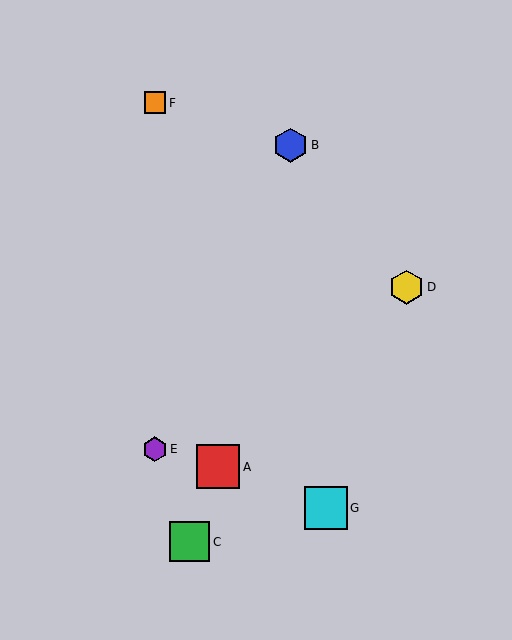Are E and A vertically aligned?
No, E is at x≈155 and A is at x≈218.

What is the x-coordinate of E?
Object E is at x≈155.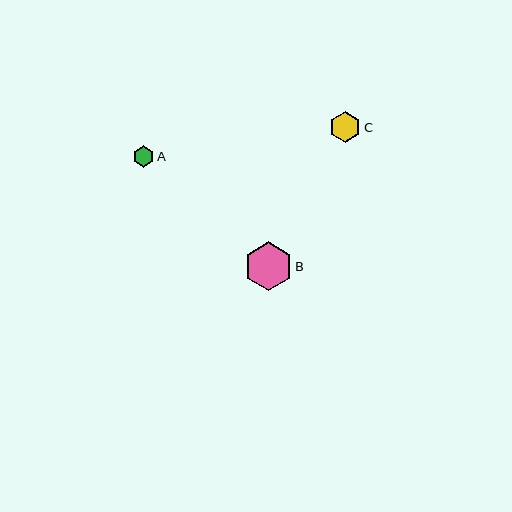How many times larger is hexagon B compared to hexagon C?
Hexagon B is approximately 1.5 times the size of hexagon C.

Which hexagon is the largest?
Hexagon B is the largest with a size of approximately 48 pixels.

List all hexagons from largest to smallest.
From largest to smallest: B, C, A.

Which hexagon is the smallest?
Hexagon A is the smallest with a size of approximately 21 pixels.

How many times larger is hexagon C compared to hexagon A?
Hexagon C is approximately 1.5 times the size of hexagon A.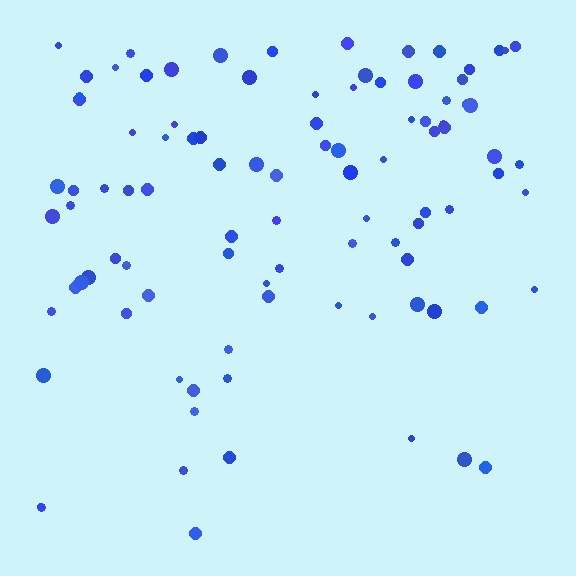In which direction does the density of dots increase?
From bottom to top, with the top side densest.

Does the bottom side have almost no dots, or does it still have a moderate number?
Still a moderate number, just noticeably fewer than the top.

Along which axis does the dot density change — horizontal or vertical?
Vertical.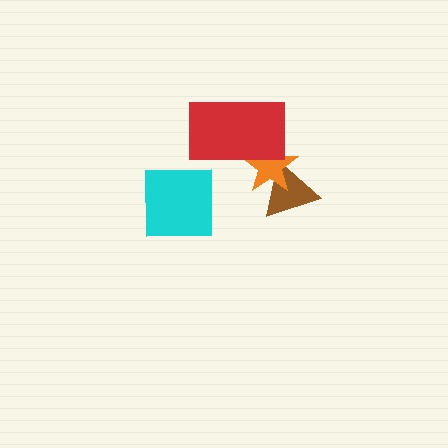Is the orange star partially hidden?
Yes, it is partially covered by another shape.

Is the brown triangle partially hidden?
Yes, it is partially covered by another shape.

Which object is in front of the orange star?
The red rectangle is in front of the orange star.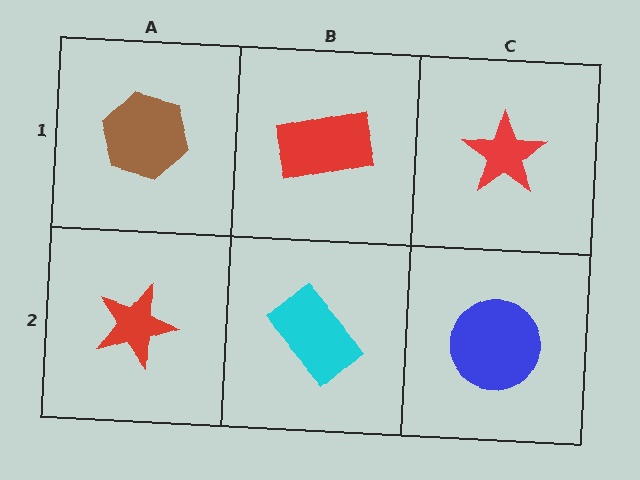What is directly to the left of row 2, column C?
A cyan rectangle.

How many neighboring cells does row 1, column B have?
3.